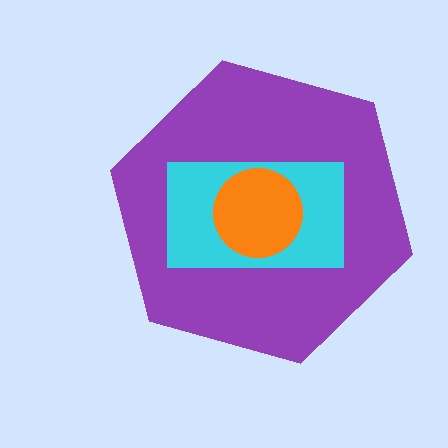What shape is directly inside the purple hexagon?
The cyan rectangle.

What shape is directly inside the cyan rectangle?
The orange circle.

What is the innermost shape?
The orange circle.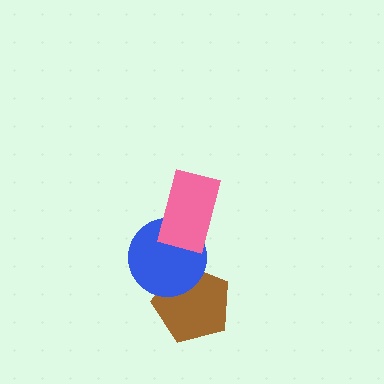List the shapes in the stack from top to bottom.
From top to bottom: the pink rectangle, the blue circle, the brown pentagon.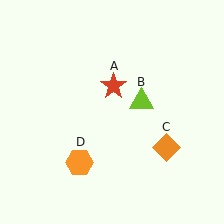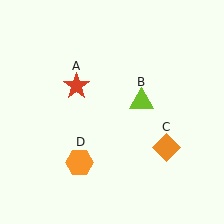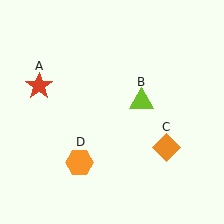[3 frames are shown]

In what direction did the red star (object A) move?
The red star (object A) moved left.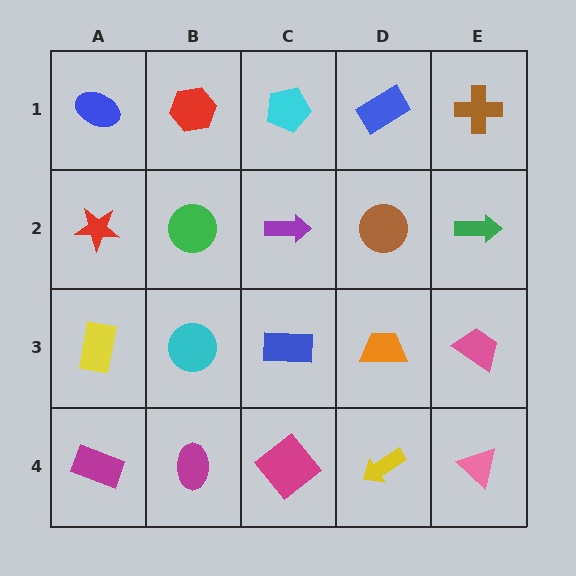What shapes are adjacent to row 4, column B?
A cyan circle (row 3, column B), a magenta rectangle (row 4, column A), a magenta diamond (row 4, column C).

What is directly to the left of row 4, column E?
A yellow arrow.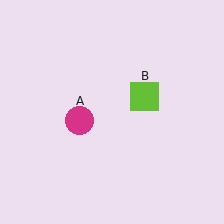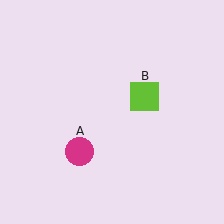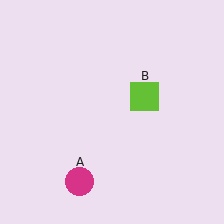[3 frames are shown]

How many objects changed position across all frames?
1 object changed position: magenta circle (object A).